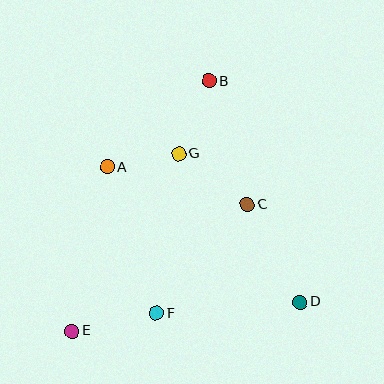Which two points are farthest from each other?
Points B and E are farthest from each other.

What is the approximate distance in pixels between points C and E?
The distance between C and E is approximately 216 pixels.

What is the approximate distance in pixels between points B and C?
The distance between B and C is approximately 129 pixels.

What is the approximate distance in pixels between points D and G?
The distance between D and G is approximately 192 pixels.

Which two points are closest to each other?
Points A and G are closest to each other.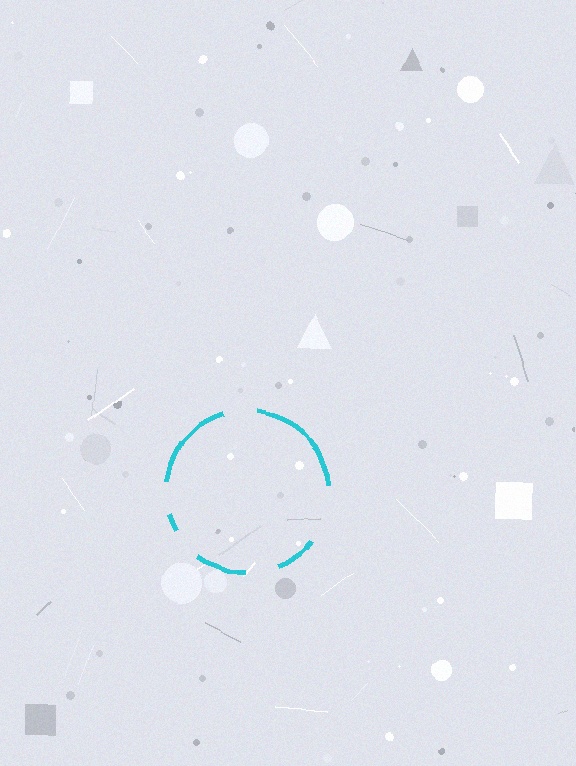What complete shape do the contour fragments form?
The contour fragments form a circle.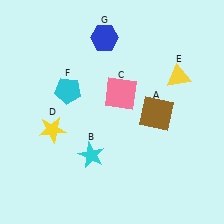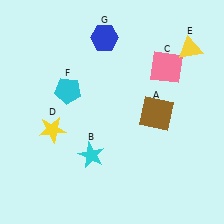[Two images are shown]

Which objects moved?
The objects that moved are: the pink square (C), the yellow triangle (E).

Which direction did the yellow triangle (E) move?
The yellow triangle (E) moved up.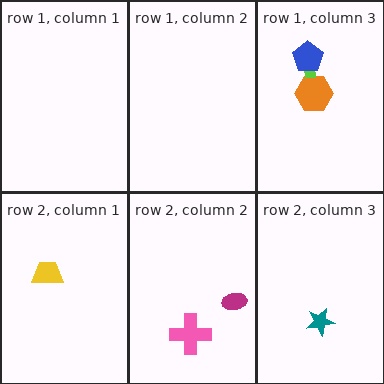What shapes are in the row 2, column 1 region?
The yellow trapezoid.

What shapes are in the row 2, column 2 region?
The pink cross, the magenta ellipse.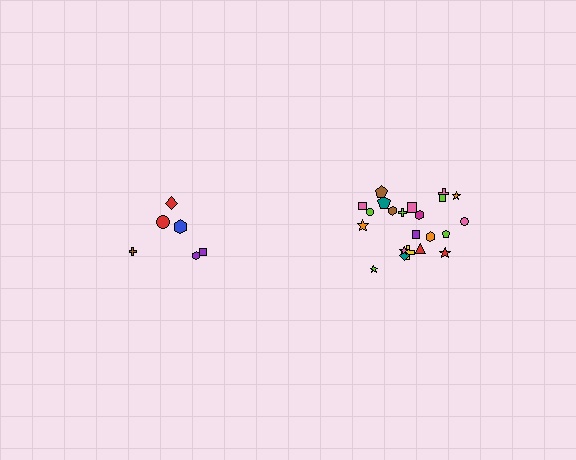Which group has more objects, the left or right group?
The right group.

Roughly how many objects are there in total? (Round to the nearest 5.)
Roughly 30 objects in total.